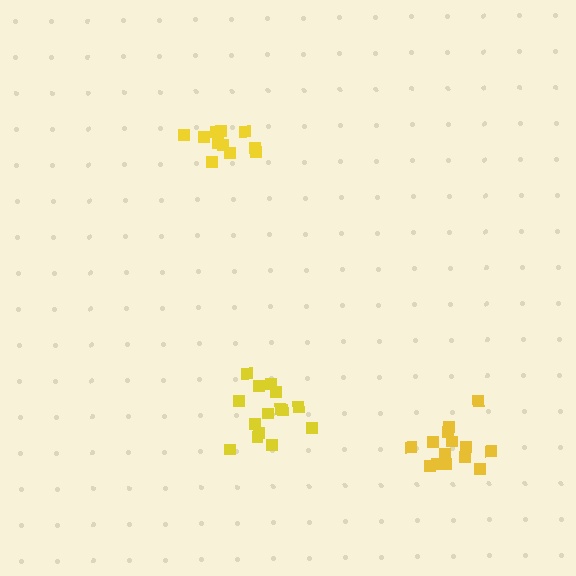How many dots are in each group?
Group 1: 15 dots, Group 2: 11 dots, Group 3: 14 dots (40 total).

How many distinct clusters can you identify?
There are 3 distinct clusters.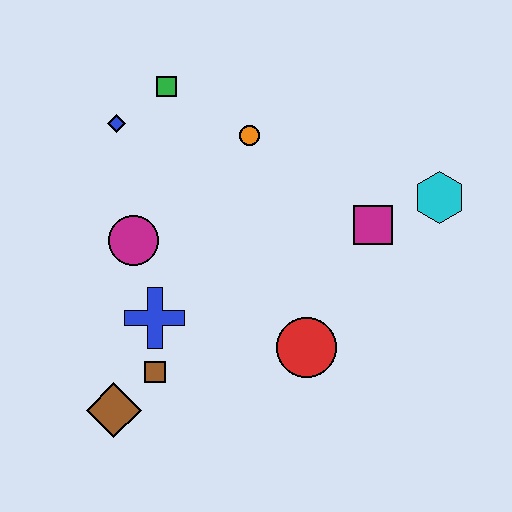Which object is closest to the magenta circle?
The blue cross is closest to the magenta circle.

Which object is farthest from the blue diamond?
The cyan hexagon is farthest from the blue diamond.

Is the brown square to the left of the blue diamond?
No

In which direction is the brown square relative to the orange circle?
The brown square is below the orange circle.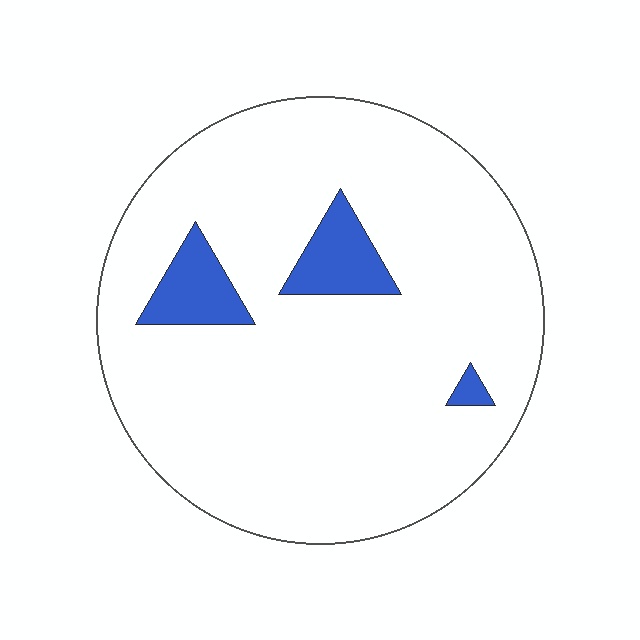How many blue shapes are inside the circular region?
3.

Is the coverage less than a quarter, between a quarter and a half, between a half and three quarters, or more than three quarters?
Less than a quarter.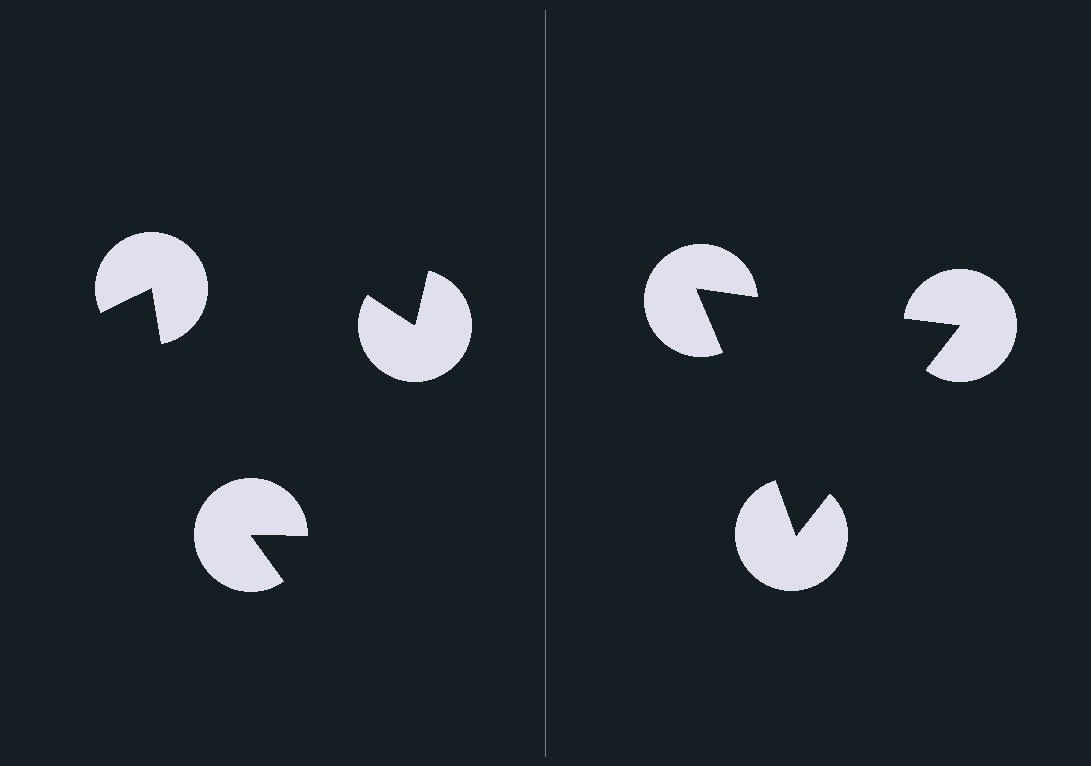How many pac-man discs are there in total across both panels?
6 — 3 on each side.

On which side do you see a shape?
An illusory triangle appears on the right side. On the left side the wedge cuts are rotated, so no coherent shape forms.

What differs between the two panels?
The pac-man discs are positioned identically on both sides; only the wedge orientations differ. On the right they align to a triangle; on the left they are misaligned.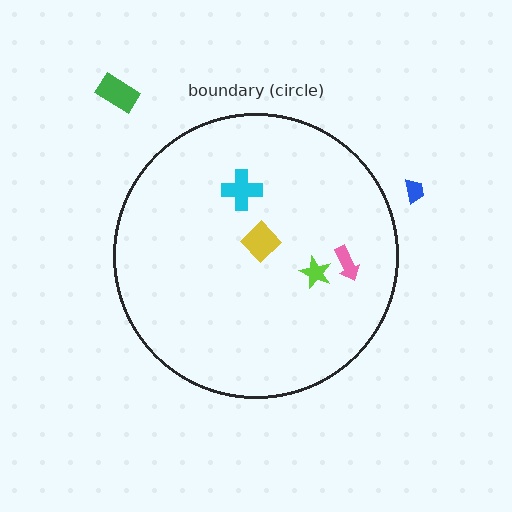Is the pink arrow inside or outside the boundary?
Inside.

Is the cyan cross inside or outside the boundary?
Inside.